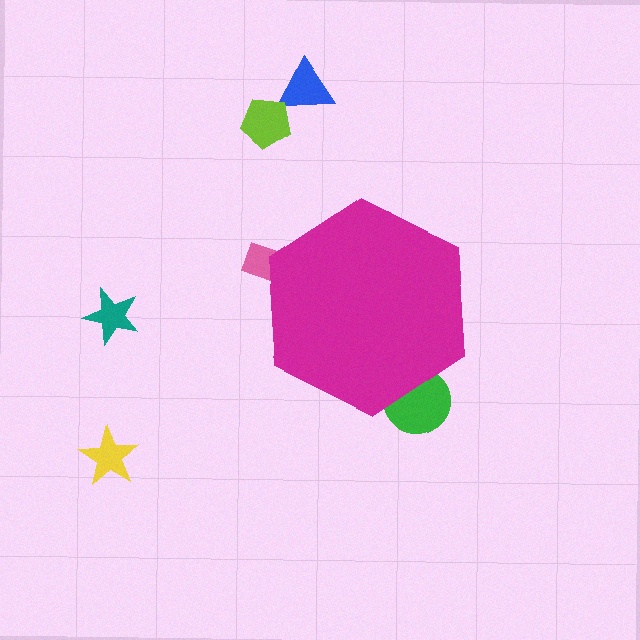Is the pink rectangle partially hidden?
Yes, the pink rectangle is partially hidden behind the magenta hexagon.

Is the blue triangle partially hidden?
No, the blue triangle is fully visible.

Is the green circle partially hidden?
Yes, the green circle is partially hidden behind the magenta hexagon.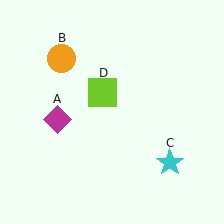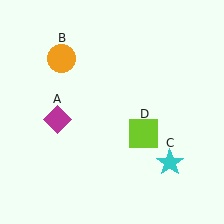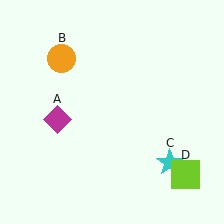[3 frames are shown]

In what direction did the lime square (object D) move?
The lime square (object D) moved down and to the right.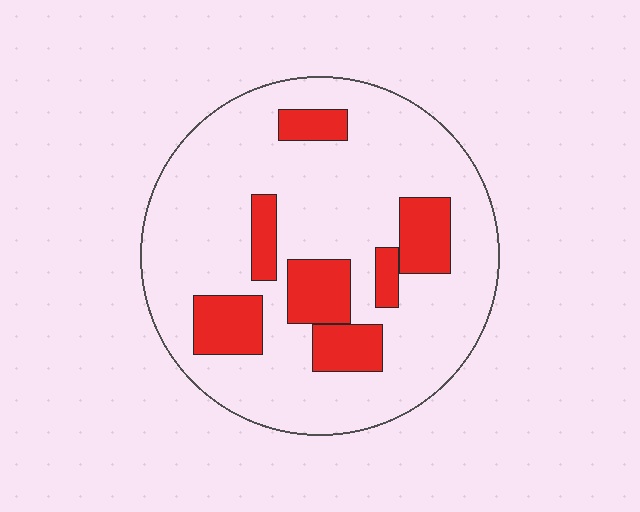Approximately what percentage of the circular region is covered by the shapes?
Approximately 20%.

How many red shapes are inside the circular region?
7.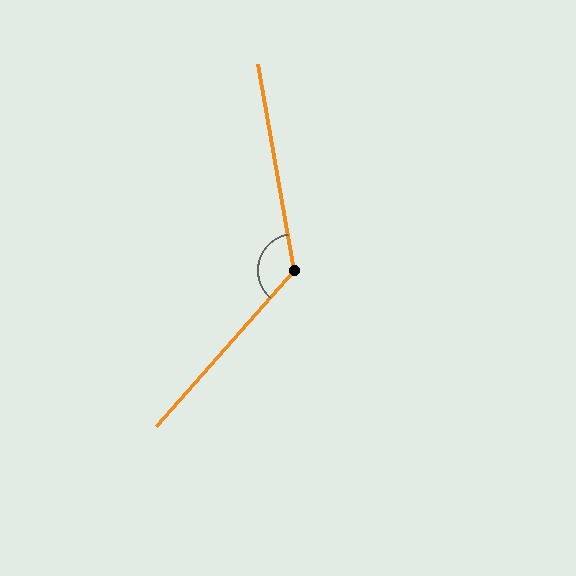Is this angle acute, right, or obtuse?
It is obtuse.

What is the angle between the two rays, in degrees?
Approximately 129 degrees.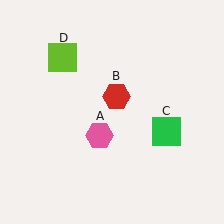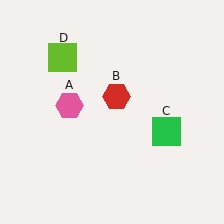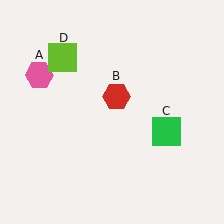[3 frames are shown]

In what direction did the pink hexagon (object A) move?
The pink hexagon (object A) moved up and to the left.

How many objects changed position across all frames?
1 object changed position: pink hexagon (object A).